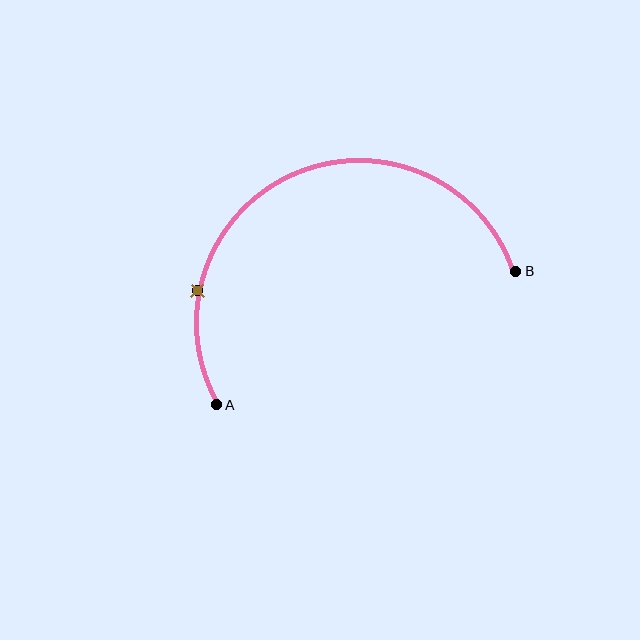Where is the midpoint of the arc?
The arc midpoint is the point on the curve farthest from the straight line joining A and B. It sits above that line.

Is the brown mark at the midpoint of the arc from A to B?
No. The brown mark lies on the arc but is closer to endpoint A. The arc midpoint would be at the point on the curve equidistant along the arc from both A and B.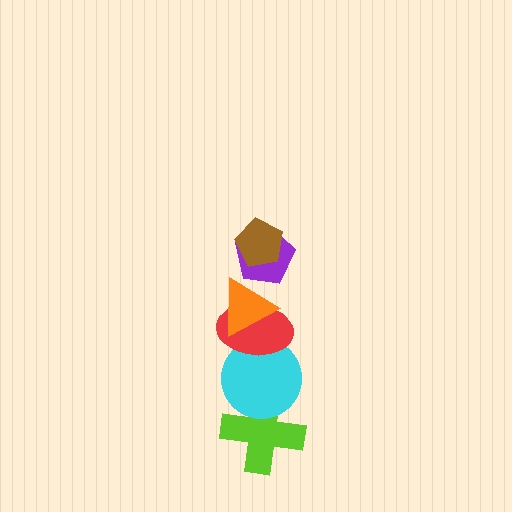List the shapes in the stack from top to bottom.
From top to bottom: the brown pentagon, the purple pentagon, the orange triangle, the red ellipse, the cyan circle, the lime cross.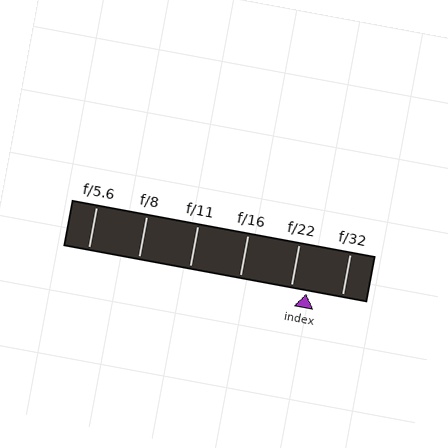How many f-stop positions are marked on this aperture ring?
There are 6 f-stop positions marked.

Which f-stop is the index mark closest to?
The index mark is closest to f/22.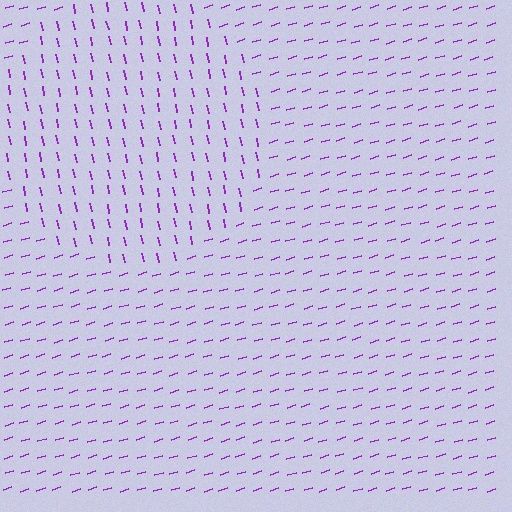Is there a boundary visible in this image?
Yes, there is a texture boundary formed by a change in line orientation.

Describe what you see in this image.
The image is filled with small purple line segments. A circle region in the image has lines oriented differently from the surrounding lines, creating a visible texture boundary.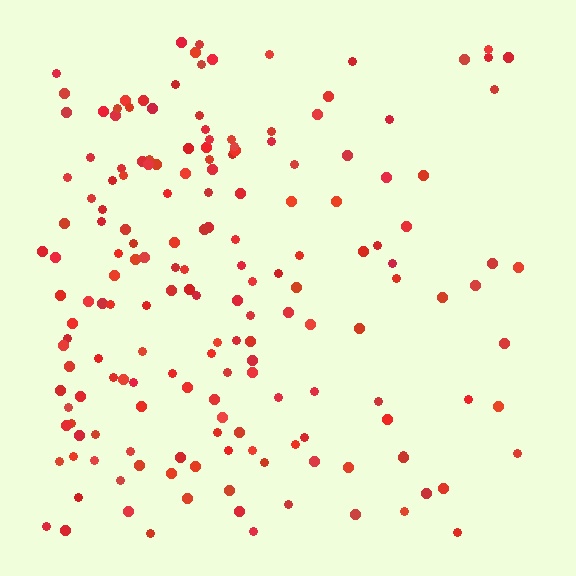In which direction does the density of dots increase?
From right to left, with the left side densest.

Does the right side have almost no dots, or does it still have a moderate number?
Still a moderate number, just noticeably fewer than the left.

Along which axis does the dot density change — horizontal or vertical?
Horizontal.